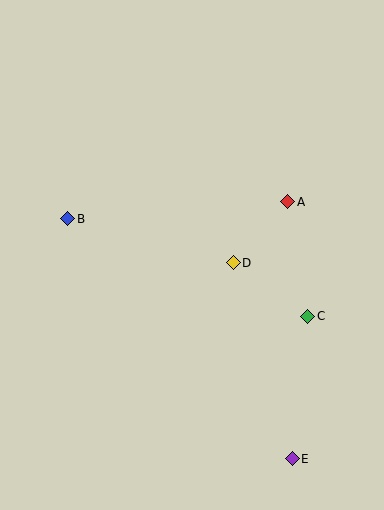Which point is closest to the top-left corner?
Point B is closest to the top-left corner.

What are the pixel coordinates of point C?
Point C is at (308, 316).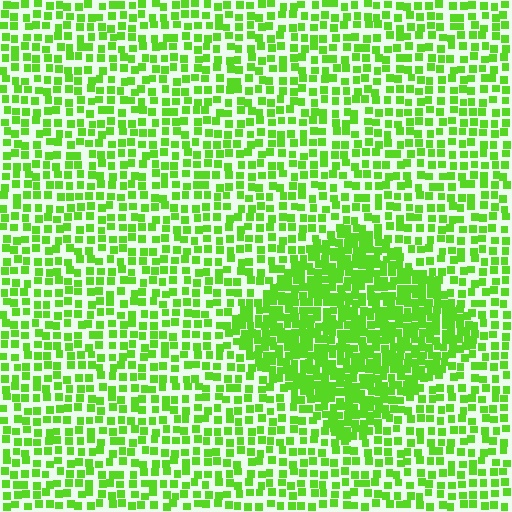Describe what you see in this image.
The image contains small lime elements arranged at two different densities. A diamond-shaped region is visible where the elements are more densely packed than the surrounding area.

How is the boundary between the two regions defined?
The boundary is defined by a change in element density (approximately 2.0x ratio). All elements are the same color, size, and shape.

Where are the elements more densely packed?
The elements are more densely packed inside the diamond boundary.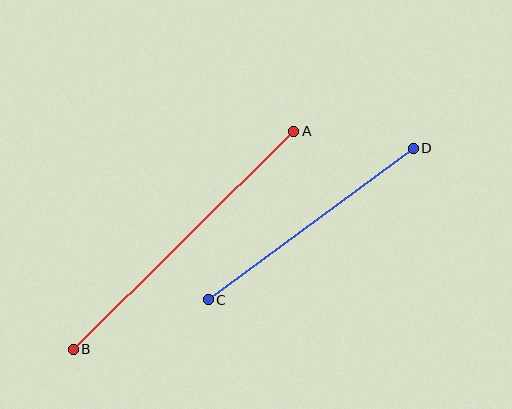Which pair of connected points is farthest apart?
Points A and B are farthest apart.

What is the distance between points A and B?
The distance is approximately 310 pixels.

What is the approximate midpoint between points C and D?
The midpoint is at approximately (311, 224) pixels.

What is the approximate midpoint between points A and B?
The midpoint is at approximately (183, 240) pixels.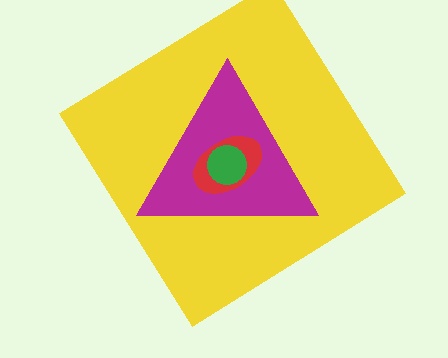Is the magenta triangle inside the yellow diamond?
Yes.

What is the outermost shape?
The yellow diamond.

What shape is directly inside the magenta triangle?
The red ellipse.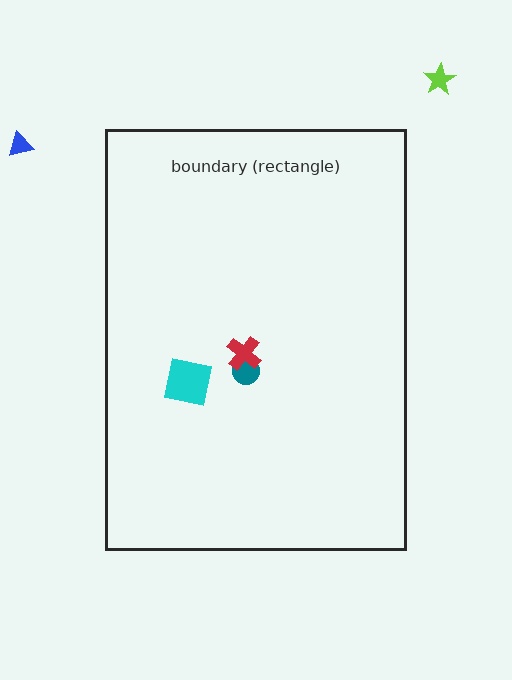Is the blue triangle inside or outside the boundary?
Outside.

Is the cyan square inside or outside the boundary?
Inside.